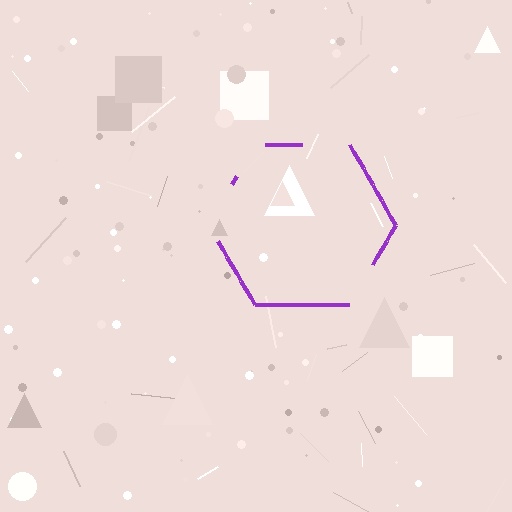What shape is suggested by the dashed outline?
The dashed outline suggests a hexagon.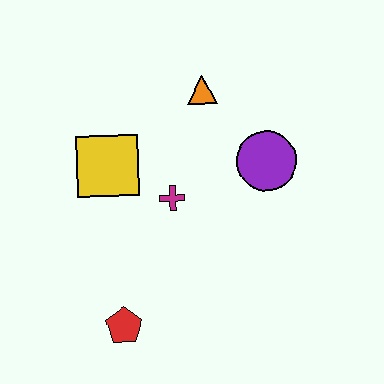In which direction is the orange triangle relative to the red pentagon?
The orange triangle is above the red pentagon.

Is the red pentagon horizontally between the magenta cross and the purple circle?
No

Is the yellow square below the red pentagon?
No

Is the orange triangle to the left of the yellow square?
No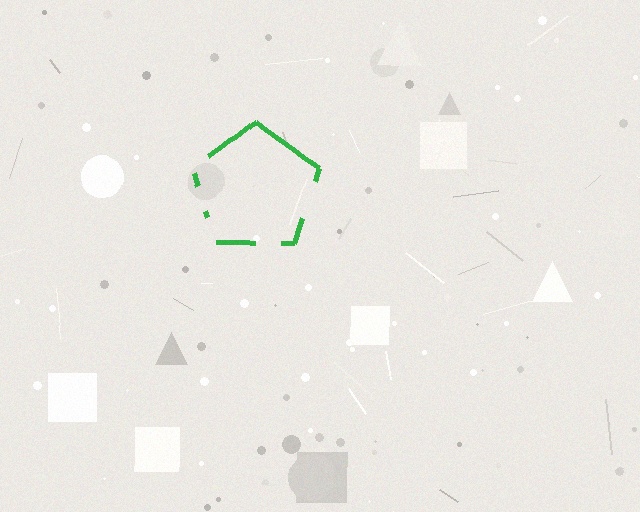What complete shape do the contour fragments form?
The contour fragments form a pentagon.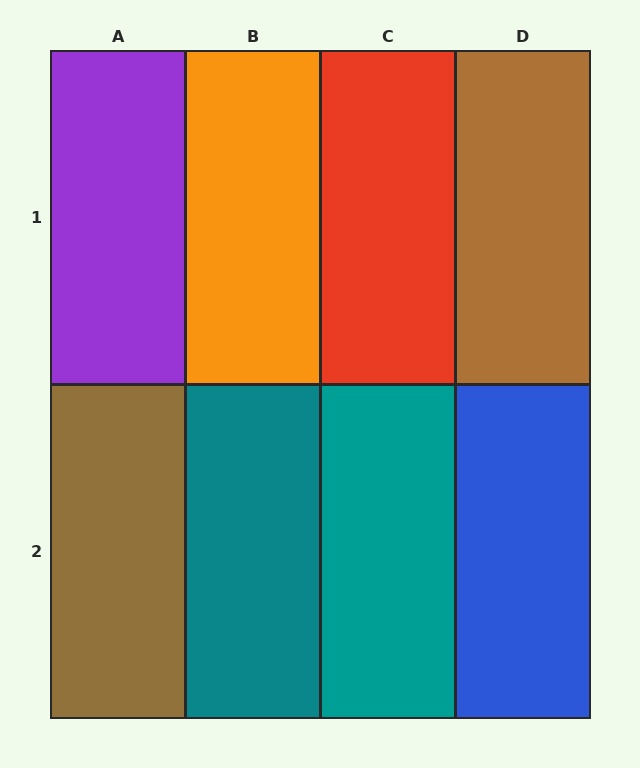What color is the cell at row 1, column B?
Orange.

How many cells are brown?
2 cells are brown.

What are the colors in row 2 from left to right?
Brown, teal, teal, blue.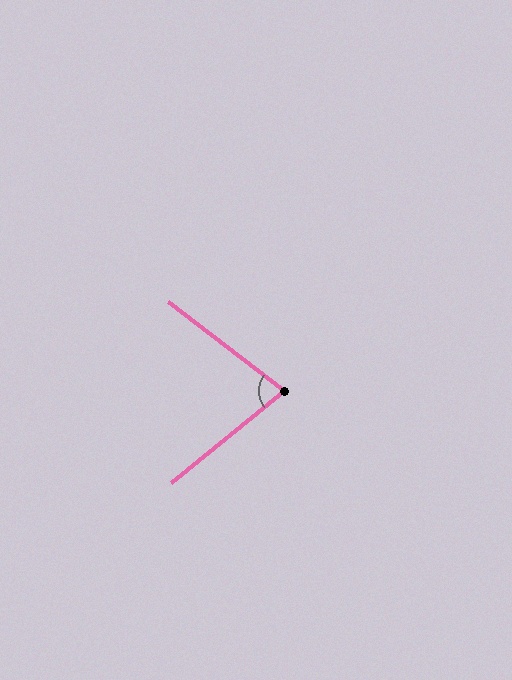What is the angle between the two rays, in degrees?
Approximately 76 degrees.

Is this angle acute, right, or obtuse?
It is acute.